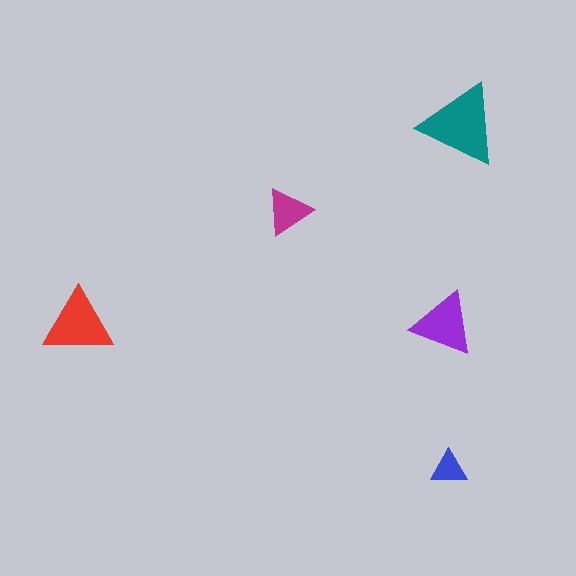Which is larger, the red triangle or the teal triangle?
The teal one.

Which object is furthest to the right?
The teal triangle is rightmost.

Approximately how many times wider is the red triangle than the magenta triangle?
About 1.5 times wider.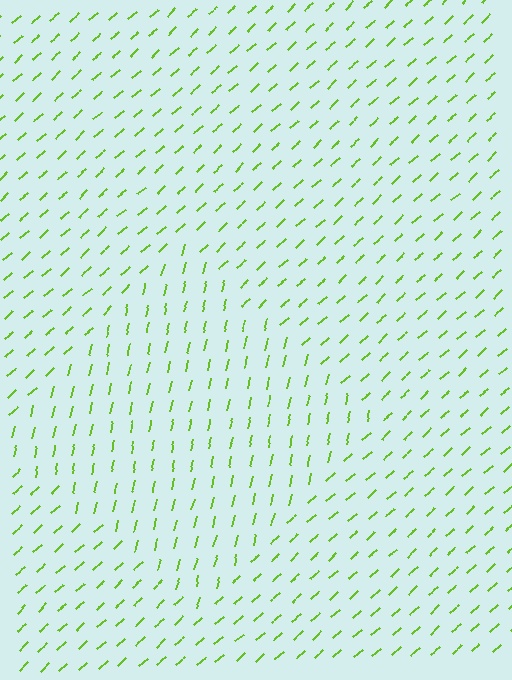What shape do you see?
I see a diamond.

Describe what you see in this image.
The image is filled with small lime line segments. A diamond region in the image has lines oriented differently from the surrounding lines, creating a visible texture boundary.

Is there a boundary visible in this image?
Yes, there is a texture boundary formed by a change in line orientation.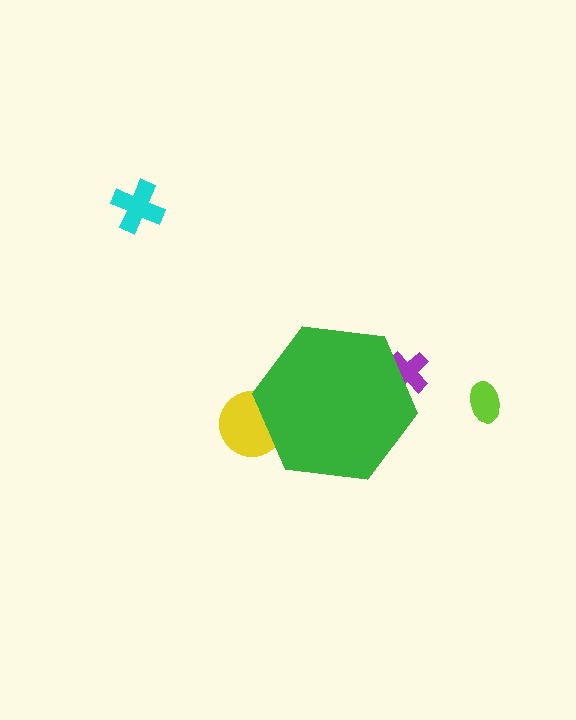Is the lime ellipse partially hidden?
No, the lime ellipse is fully visible.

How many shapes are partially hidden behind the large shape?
2 shapes are partially hidden.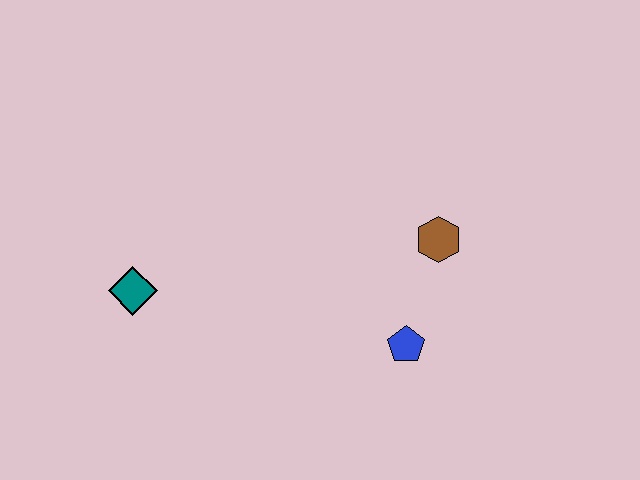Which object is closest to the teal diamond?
The blue pentagon is closest to the teal diamond.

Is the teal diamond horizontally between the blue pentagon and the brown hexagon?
No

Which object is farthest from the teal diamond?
The brown hexagon is farthest from the teal diamond.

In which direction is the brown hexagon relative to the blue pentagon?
The brown hexagon is above the blue pentagon.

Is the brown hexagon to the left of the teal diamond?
No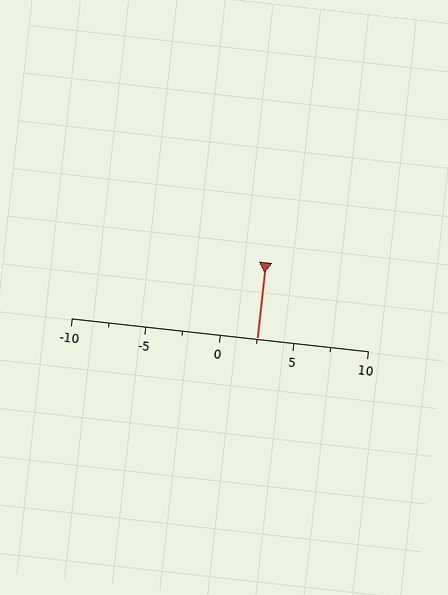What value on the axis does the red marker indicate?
The marker indicates approximately 2.5.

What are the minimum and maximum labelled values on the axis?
The axis runs from -10 to 10.